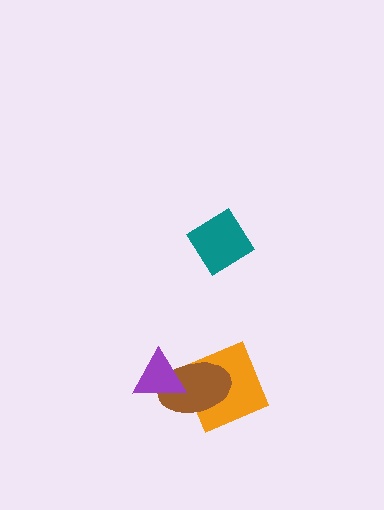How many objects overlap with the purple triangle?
1 object overlaps with the purple triangle.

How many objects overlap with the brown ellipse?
2 objects overlap with the brown ellipse.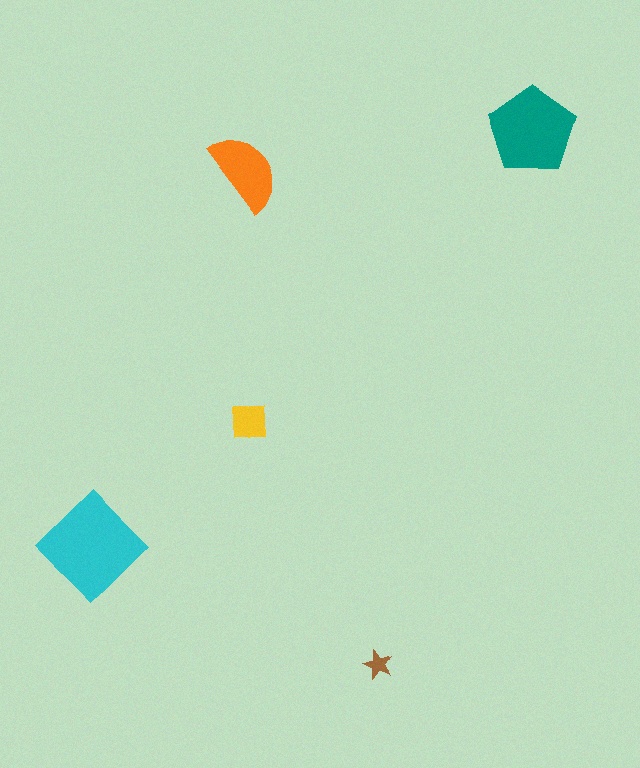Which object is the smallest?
The brown star.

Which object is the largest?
The cyan diamond.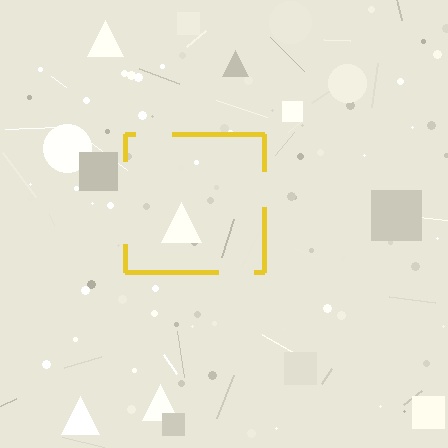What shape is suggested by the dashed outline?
The dashed outline suggests a square.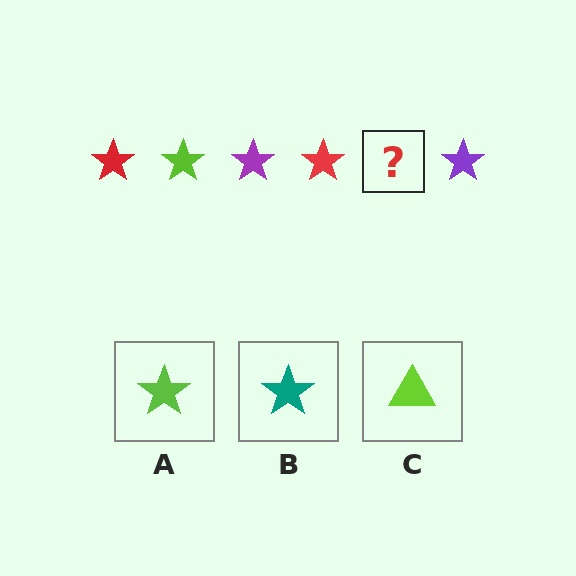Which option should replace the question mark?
Option A.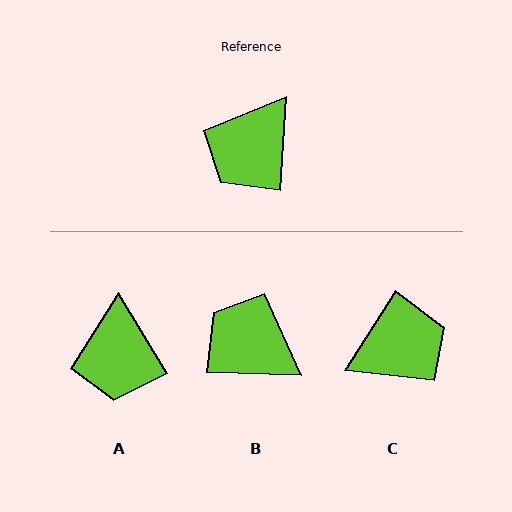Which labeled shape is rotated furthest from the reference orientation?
C, about 151 degrees away.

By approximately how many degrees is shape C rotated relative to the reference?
Approximately 151 degrees counter-clockwise.